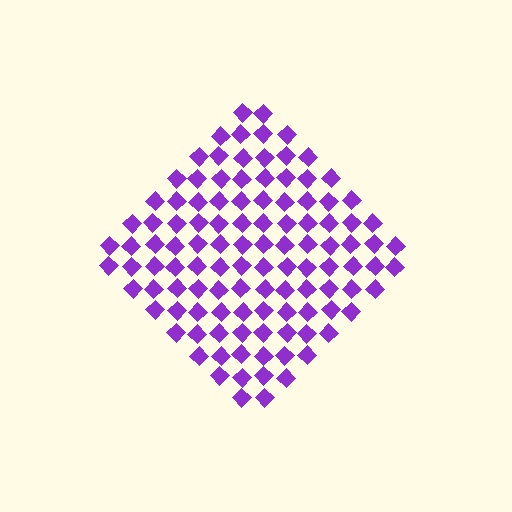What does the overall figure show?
The overall figure shows a diamond.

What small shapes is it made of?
It is made of small diamonds.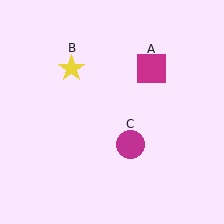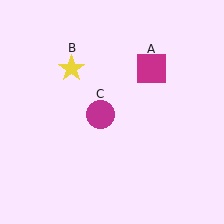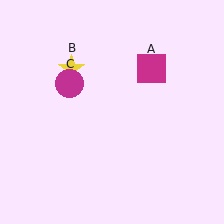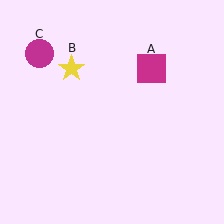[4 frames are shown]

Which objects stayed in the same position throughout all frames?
Magenta square (object A) and yellow star (object B) remained stationary.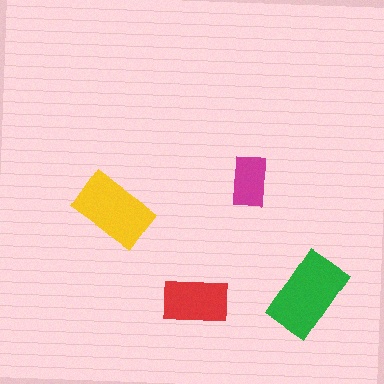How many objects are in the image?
There are 4 objects in the image.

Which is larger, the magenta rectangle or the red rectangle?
The red one.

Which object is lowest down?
The red rectangle is bottommost.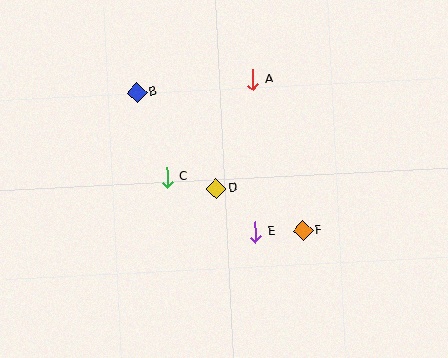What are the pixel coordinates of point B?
Point B is at (137, 93).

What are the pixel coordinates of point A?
Point A is at (253, 80).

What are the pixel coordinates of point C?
Point C is at (167, 177).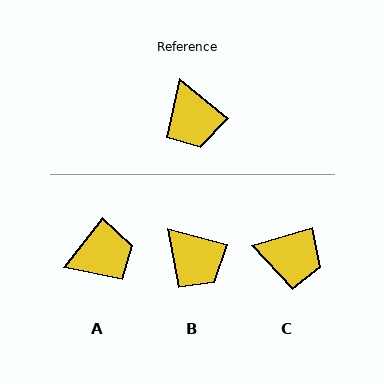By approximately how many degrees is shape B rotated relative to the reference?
Approximately 24 degrees counter-clockwise.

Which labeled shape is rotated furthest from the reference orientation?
A, about 90 degrees away.